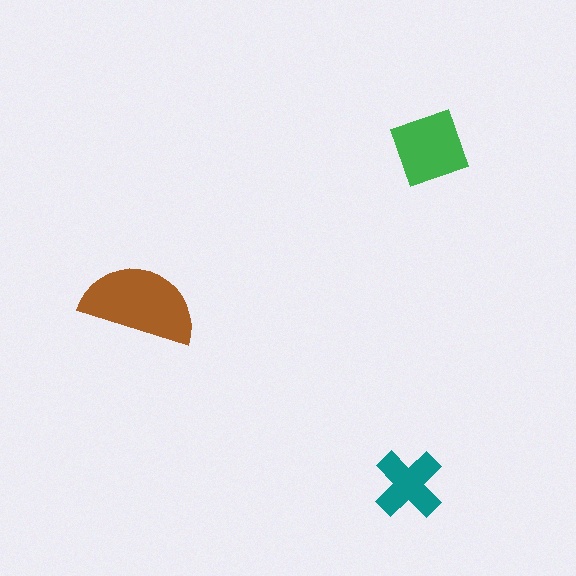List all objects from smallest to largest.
The teal cross, the green square, the brown semicircle.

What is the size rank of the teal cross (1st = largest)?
3rd.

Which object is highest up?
The green square is topmost.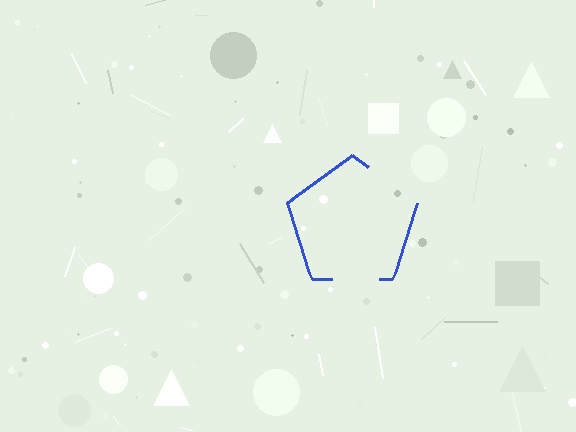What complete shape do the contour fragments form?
The contour fragments form a pentagon.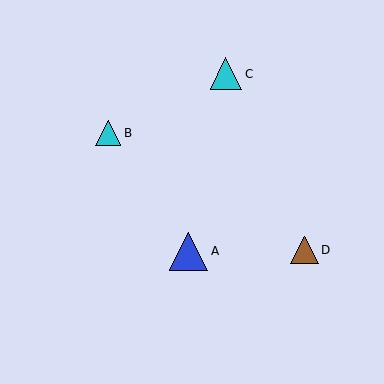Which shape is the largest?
The blue triangle (labeled A) is the largest.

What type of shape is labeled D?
Shape D is a brown triangle.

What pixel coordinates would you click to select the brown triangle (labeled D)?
Click at (304, 250) to select the brown triangle D.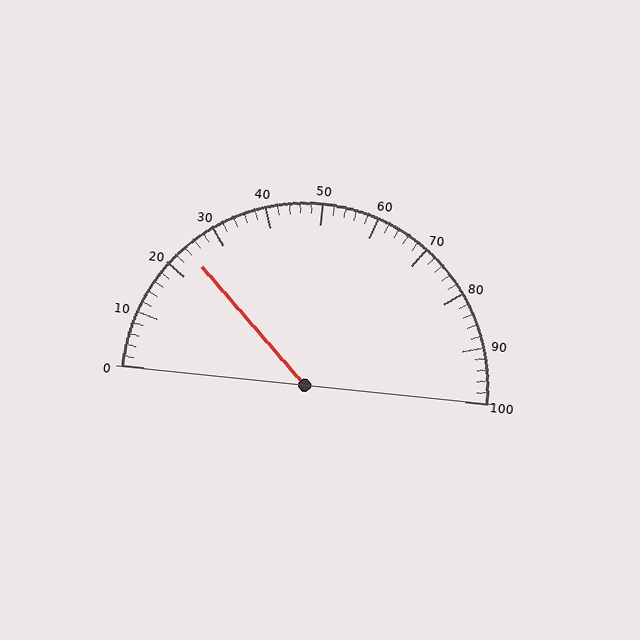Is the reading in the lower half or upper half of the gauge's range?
The reading is in the lower half of the range (0 to 100).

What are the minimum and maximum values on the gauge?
The gauge ranges from 0 to 100.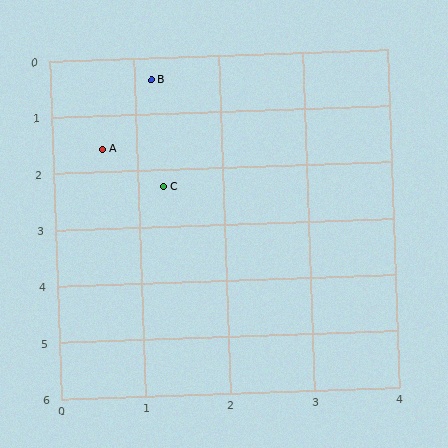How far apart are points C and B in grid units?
Points C and B are about 1.9 grid units apart.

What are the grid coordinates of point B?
Point B is at approximately (1.2, 0.4).